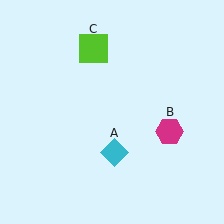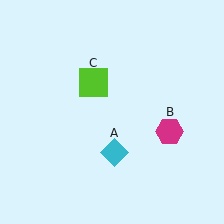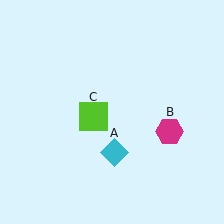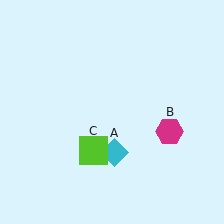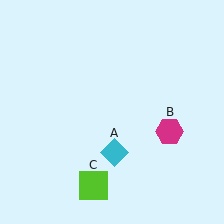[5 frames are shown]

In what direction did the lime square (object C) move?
The lime square (object C) moved down.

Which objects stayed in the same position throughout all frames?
Cyan diamond (object A) and magenta hexagon (object B) remained stationary.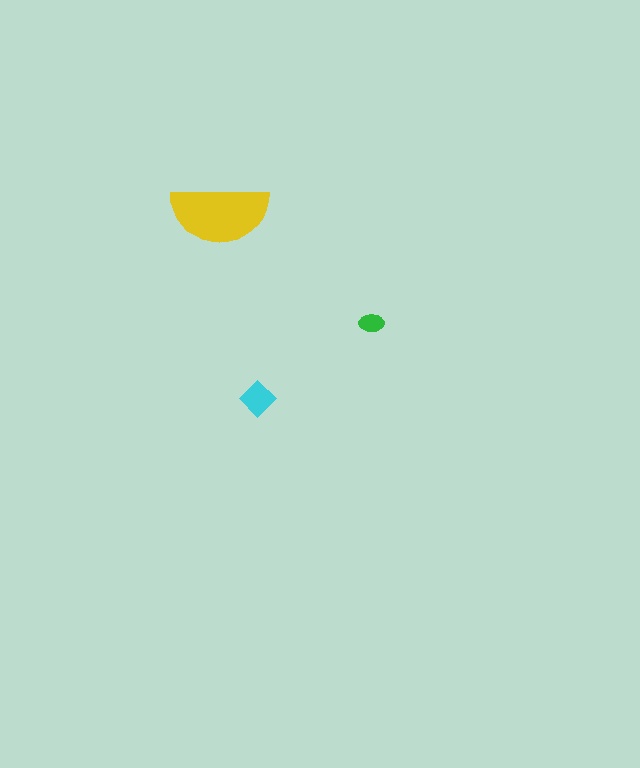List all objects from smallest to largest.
The green ellipse, the cyan diamond, the yellow semicircle.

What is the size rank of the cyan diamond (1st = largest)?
2nd.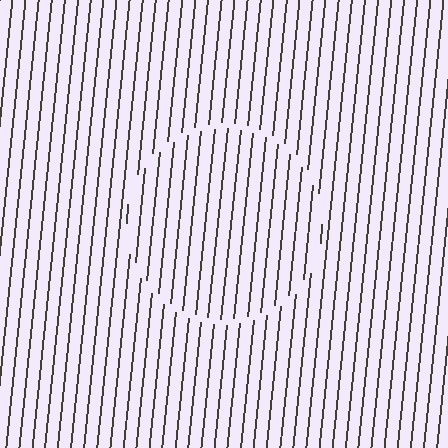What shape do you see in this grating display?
An illusory circle. The interior of the shape contains the same grating, shifted by half a period — the contour is defined by the phase discontinuity where line-ends from the inner and outer gratings abut.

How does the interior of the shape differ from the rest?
The interior of the shape contains the same grating, shifted by half a period — the contour is defined by the phase discontinuity where line-ends from the inner and outer gratings abut.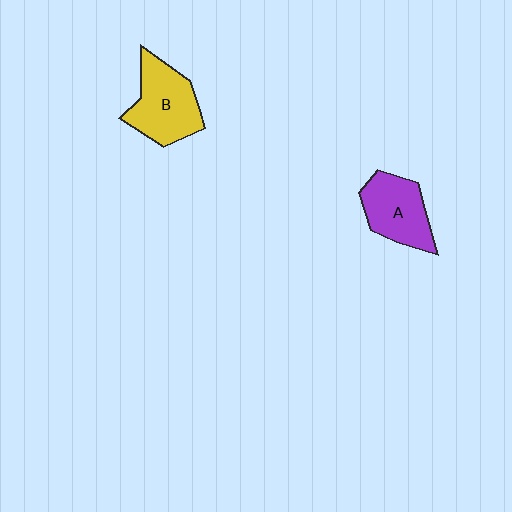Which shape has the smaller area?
Shape A (purple).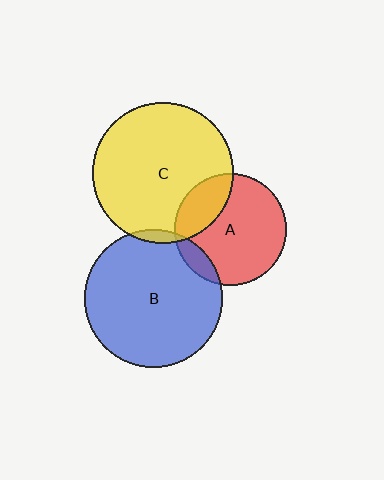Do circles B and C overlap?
Yes.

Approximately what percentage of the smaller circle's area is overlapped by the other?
Approximately 5%.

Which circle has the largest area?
Circle C (yellow).